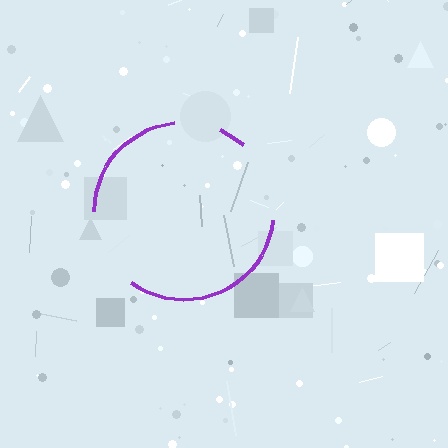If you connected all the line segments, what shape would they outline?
They would outline a circle.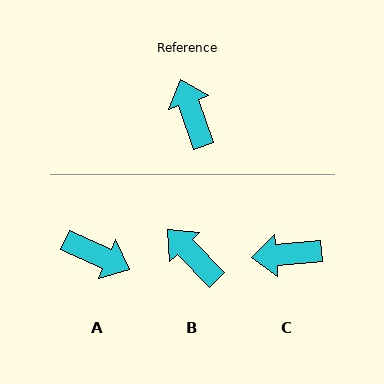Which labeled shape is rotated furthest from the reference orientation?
A, about 133 degrees away.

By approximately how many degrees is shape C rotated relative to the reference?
Approximately 77 degrees counter-clockwise.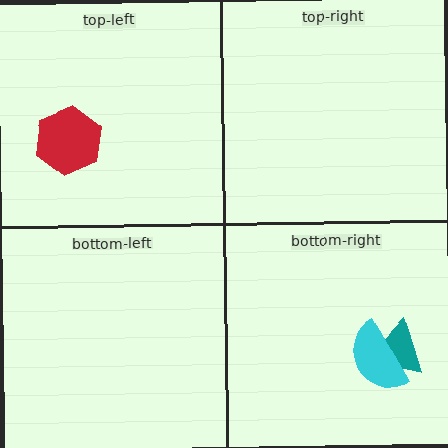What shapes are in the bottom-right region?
The teal triangle, the cyan semicircle.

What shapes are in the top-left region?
The red hexagon.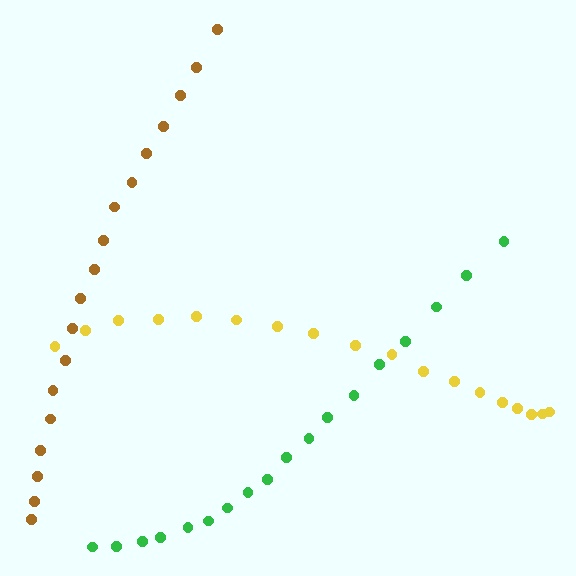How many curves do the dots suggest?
There are 3 distinct paths.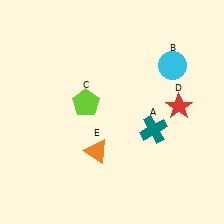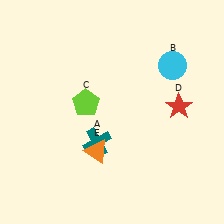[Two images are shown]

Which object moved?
The teal cross (A) moved left.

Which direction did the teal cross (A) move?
The teal cross (A) moved left.